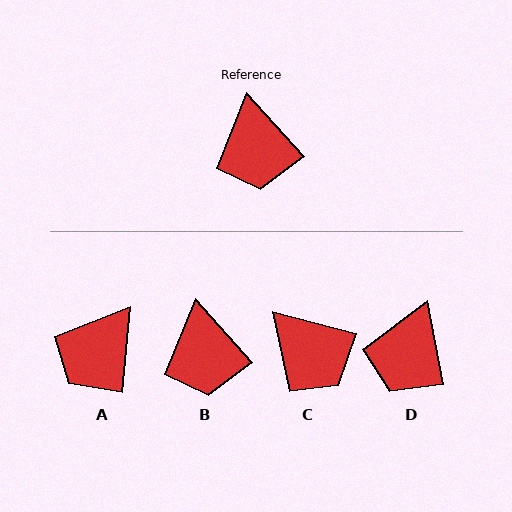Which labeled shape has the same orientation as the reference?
B.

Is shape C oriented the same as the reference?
No, it is off by about 34 degrees.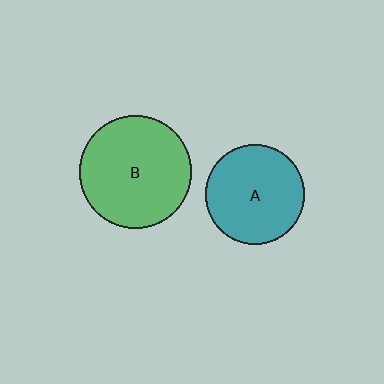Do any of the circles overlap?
No, none of the circles overlap.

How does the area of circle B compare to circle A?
Approximately 1.3 times.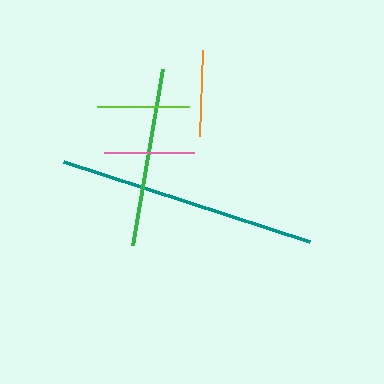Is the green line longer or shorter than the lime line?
The green line is longer than the lime line.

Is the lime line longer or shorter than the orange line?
The lime line is longer than the orange line.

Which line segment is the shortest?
The orange line is the shortest at approximately 86 pixels.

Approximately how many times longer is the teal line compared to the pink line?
The teal line is approximately 2.9 times the length of the pink line.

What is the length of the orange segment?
The orange segment is approximately 86 pixels long.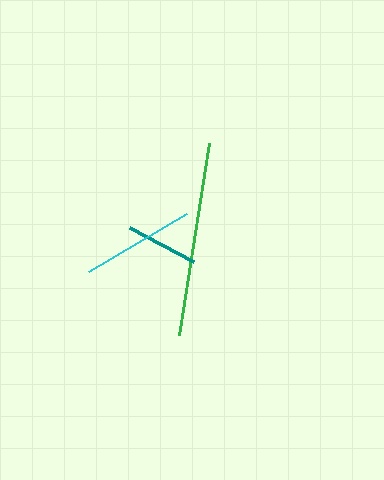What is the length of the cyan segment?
The cyan segment is approximately 114 pixels long.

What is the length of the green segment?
The green segment is approximately 194 pixels long.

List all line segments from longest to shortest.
From longest to shortest: green, cyan, teal.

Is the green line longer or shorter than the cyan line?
The green line is longer than the cyan line.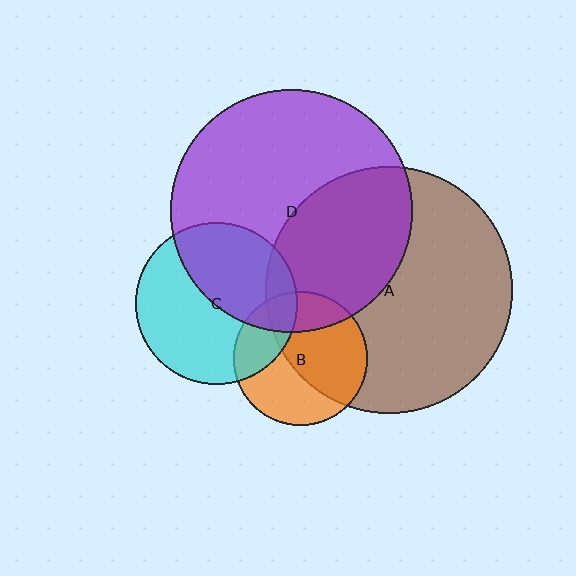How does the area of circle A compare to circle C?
Approximately 2.3 times.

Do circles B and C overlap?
Yes.